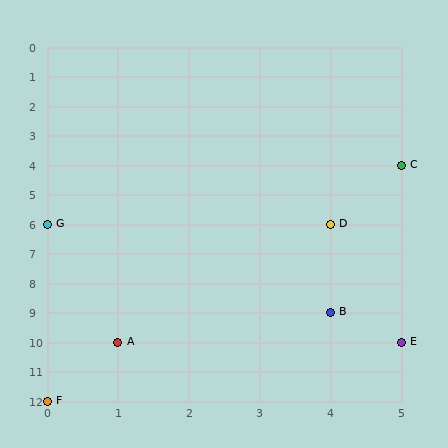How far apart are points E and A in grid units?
Points E and A are 4 columns apart.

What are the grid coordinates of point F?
Point F is at grid coordinates (0, 12).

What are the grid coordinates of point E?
Point E is at grid coordinates (5, 10).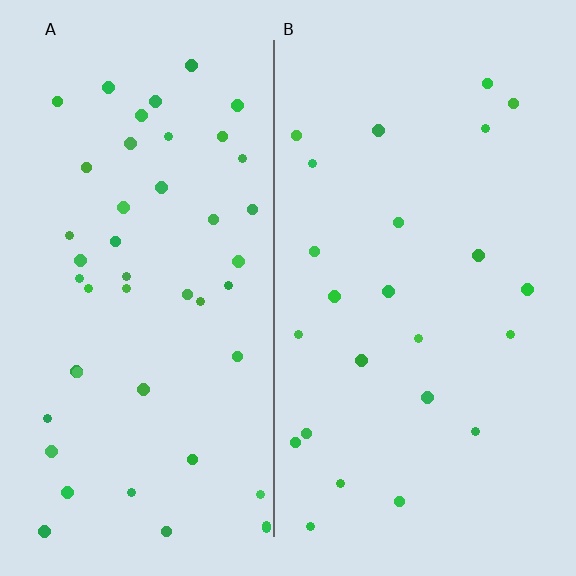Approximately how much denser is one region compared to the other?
Approximately 2.0× — region A over region B.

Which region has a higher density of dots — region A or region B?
A (the left).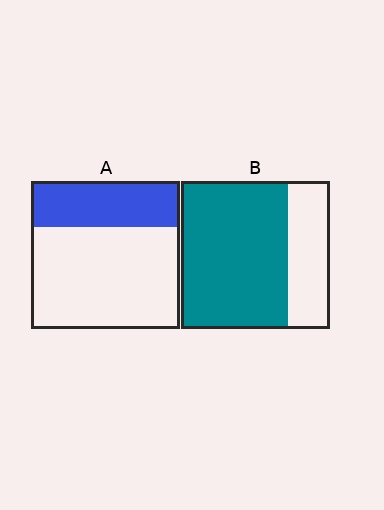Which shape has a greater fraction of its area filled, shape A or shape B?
Shape B.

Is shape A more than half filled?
No.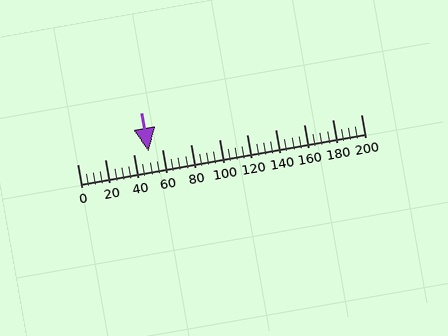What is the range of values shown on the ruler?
The ruler shows values from 0 to 200.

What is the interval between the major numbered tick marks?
The major tick marks are spaced 20 units apart.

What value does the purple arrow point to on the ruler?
The purple arrow points to approximately 50.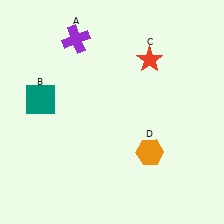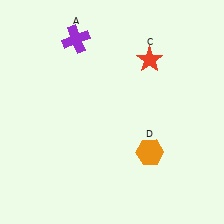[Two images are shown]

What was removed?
The teal square (B) was removed in Image 2.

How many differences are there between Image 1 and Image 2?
There is 1 difference between the two images.